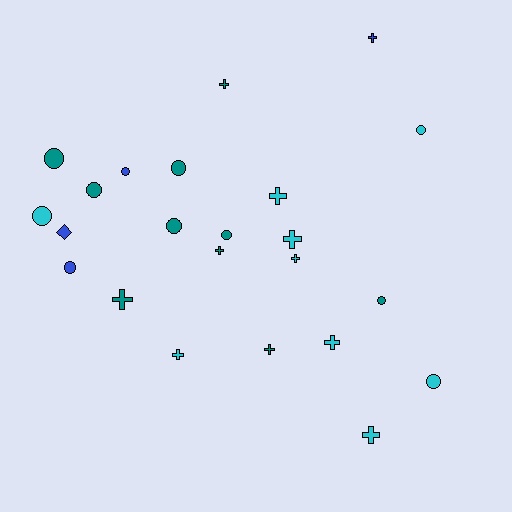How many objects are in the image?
There are 23 objects.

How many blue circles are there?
There are 2 blue circles.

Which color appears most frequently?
Teal, with 10 objects.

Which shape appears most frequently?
Cross, with 11 objects.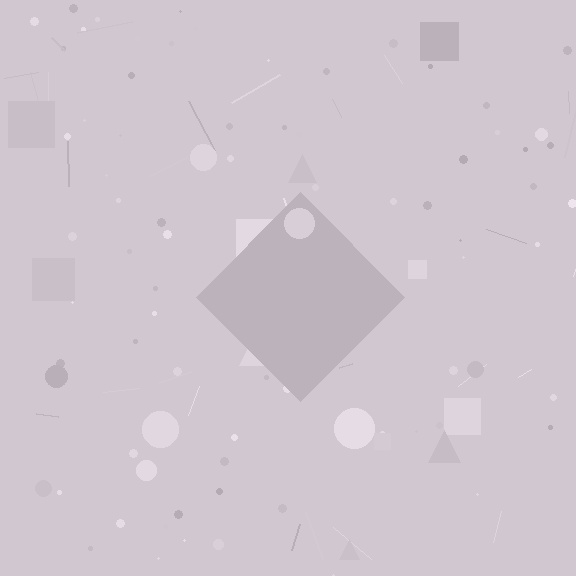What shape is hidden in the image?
A diamond is hidden in the image.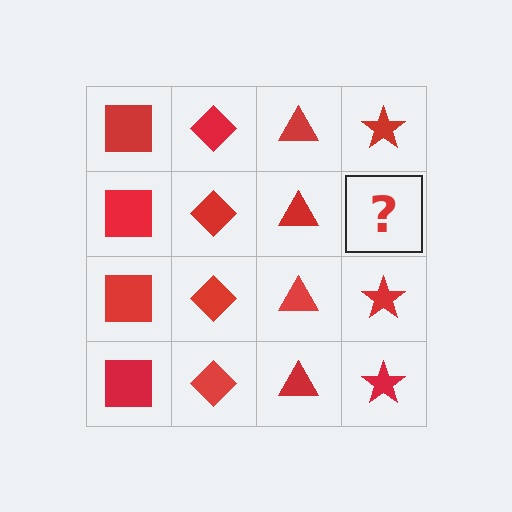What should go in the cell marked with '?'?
The missing cell should contain a red star.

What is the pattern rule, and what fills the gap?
The rule is that each column has a consistent shape. The gap should be filled with a red star.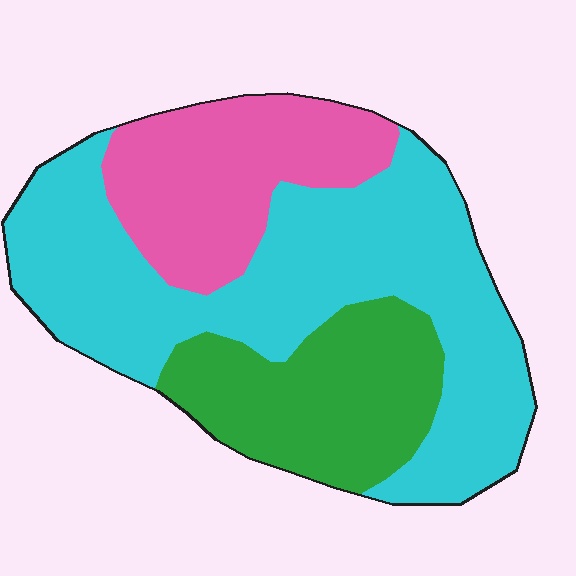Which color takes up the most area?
Cyan, at roughly 55%.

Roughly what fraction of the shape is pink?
Pink takes up about one quarter (1/4) of the shape.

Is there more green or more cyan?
Cyan.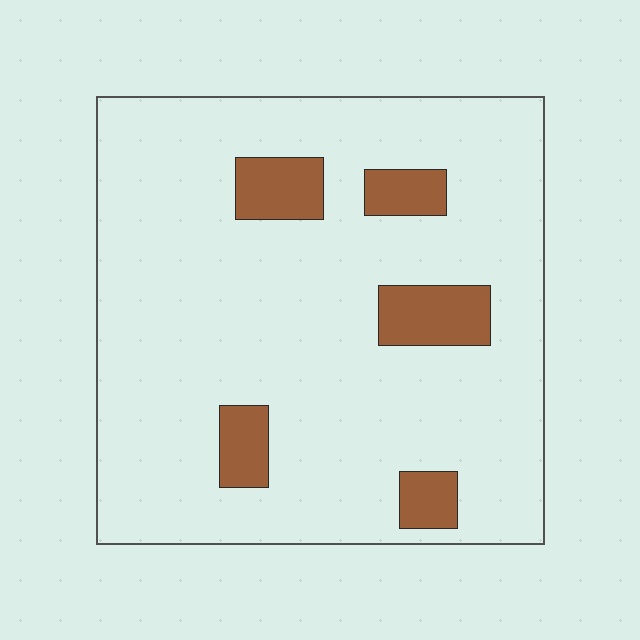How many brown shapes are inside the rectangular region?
5.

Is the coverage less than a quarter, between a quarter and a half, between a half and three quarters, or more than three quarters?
Less than a quarter.